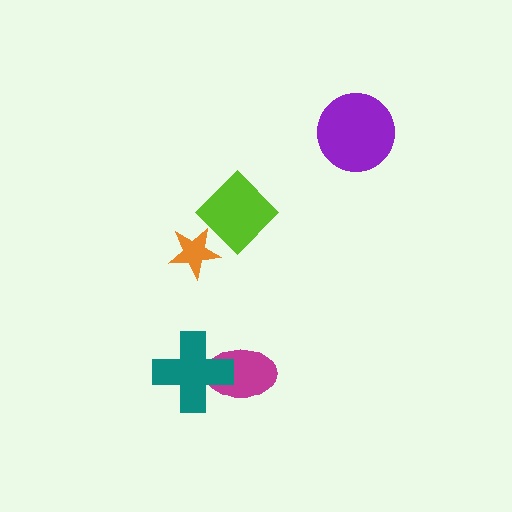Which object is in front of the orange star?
The lime diamond is in front of the orange star.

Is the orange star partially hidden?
Yes, it is partially covered by another shape.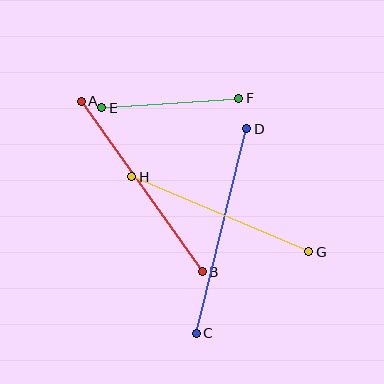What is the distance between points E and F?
The distance is approximately 137 pixels.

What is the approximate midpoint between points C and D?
The midpoint is at approximately (222, 231) pixels.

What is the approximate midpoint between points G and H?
The midpoint is at approximately (220, 214) pixels.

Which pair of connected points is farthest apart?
Points C and D are farthest apart.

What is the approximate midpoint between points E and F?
The midpoint is at approximately (170, 103) pixels.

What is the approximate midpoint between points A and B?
The midpoint is at approximately (142, 186) pixels.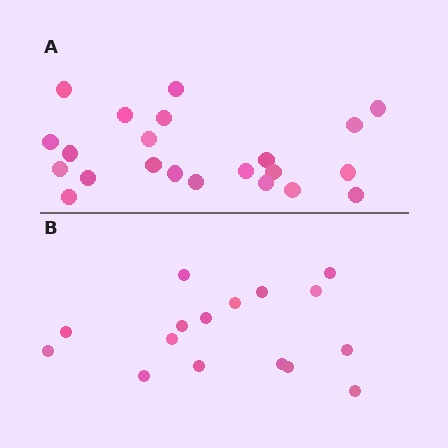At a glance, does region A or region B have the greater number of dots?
Region A (the top region) has more dots.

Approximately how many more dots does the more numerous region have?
Region A has about 6 more dots than region B.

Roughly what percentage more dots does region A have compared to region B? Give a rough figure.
About 40% more.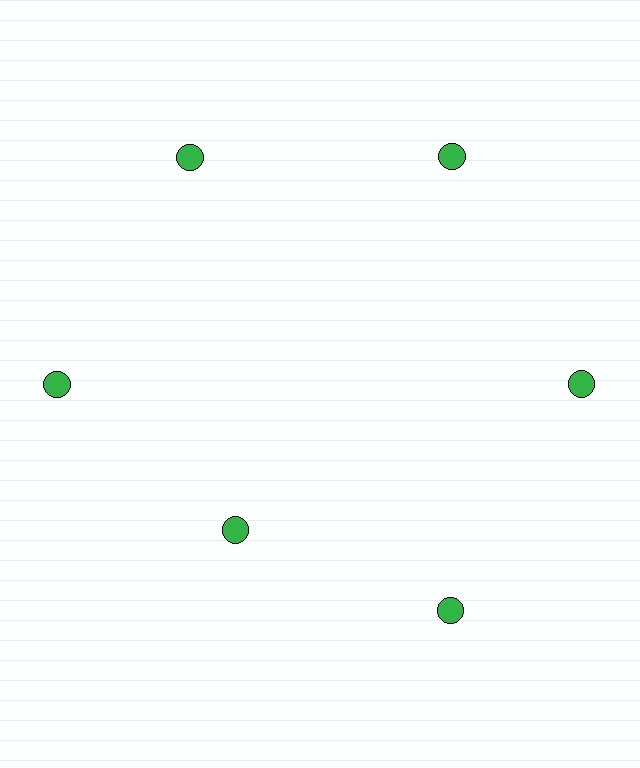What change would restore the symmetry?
The symmetry would be restored by moving it outward, back onto the ring so that all 6 circles sit at equal angles and equal distance from the center.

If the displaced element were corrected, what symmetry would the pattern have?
It would have 6-fold rotational symmetry — the pattern would map onto itself every 60 degrees.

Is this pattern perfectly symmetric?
No. The 6 green circles are arranged in a ring, but one element near the 7 o'clock position is pulled inward toward the center, breaking the 6-fold rotational symmetry.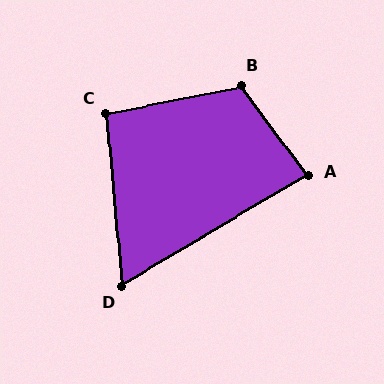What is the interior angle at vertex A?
Approximately 84 degrees (acute).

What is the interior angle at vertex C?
Approximately 96 degrees (obtuse).